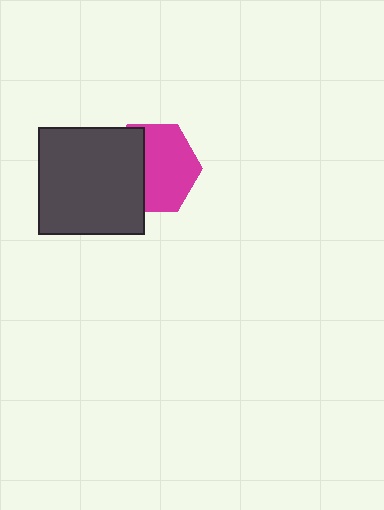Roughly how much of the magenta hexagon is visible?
About half of it is visible (roughly 60%).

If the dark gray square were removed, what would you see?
You would see the complete magenta hexagon.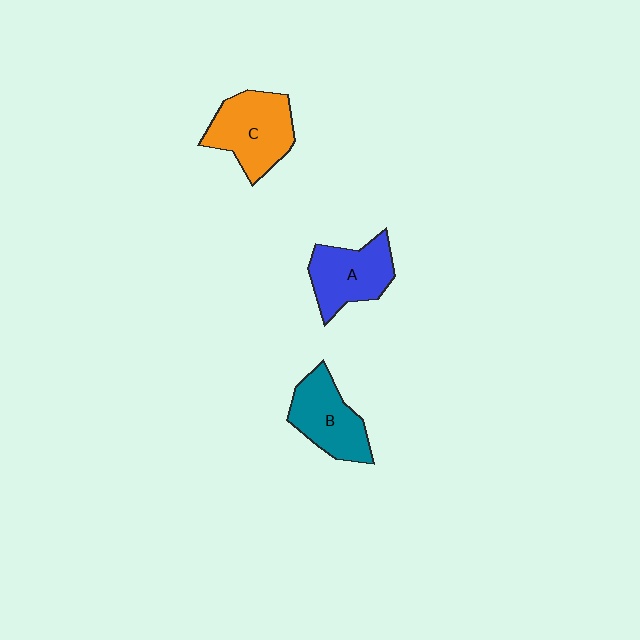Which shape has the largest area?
Shape C (orange).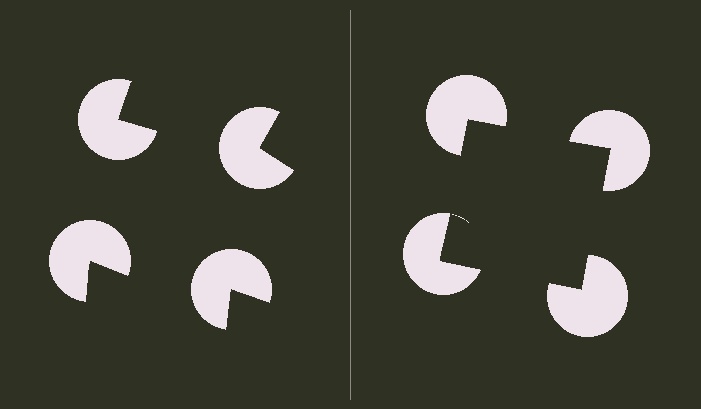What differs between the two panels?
The pac-man discs are positioned identically on both sides; only the wedge orientations differ. On the right they align to a square; on the left they are misaligned.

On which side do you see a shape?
An illusory square appears on the right side. On the left side the wedge cuts are rotated, so no coherent shape forms.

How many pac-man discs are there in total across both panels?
8 — 4 on each side.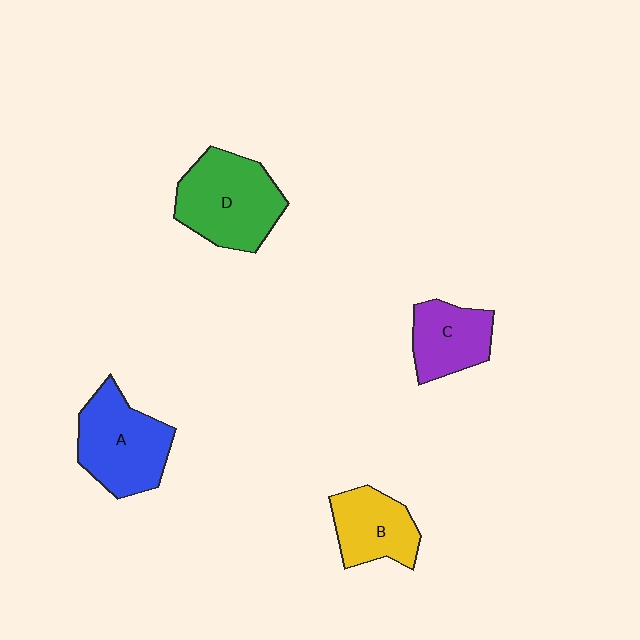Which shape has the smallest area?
Shape C (purple).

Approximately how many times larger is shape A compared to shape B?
Approximately 1.4 times.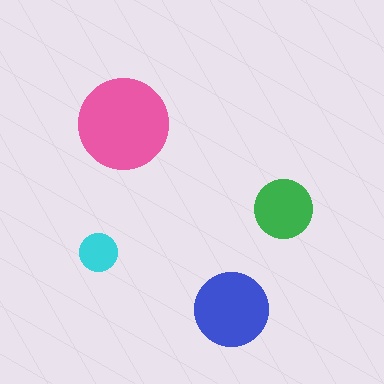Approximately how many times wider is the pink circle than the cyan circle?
About 2.5 times wider.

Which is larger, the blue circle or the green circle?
The blue one.